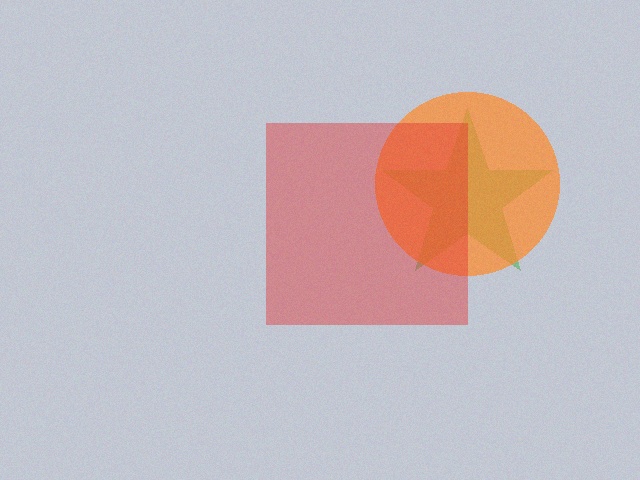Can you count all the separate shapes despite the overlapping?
Yes, there are 3 separate shapes.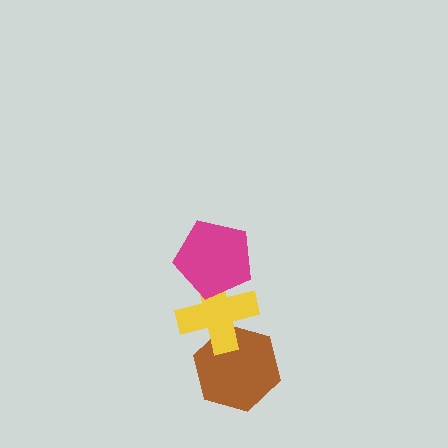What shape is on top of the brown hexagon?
The yellow cross is on top of the brown hexagon.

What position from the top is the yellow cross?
The yellow cross is 2nd from the top.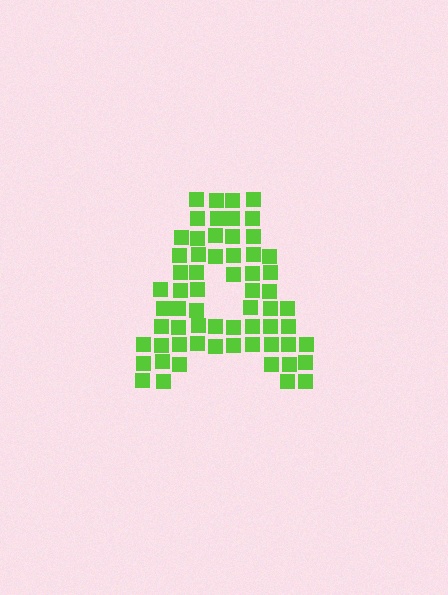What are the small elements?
The small elements are squares.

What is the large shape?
The large shape is the letter A.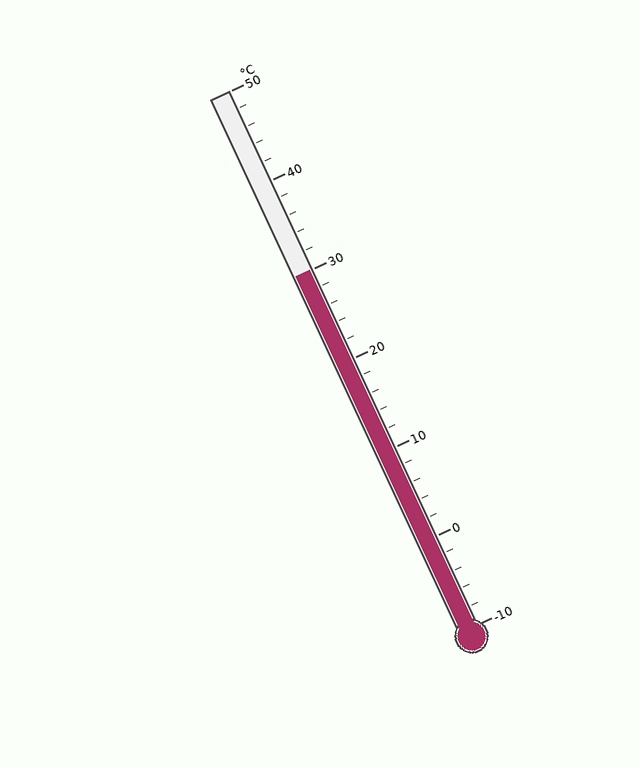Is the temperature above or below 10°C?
The temperature is above 10°C.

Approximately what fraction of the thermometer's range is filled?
The thermometer is filled to approximately 65% of its range.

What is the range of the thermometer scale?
The thermometer scale ranges from -10°C to 50°C.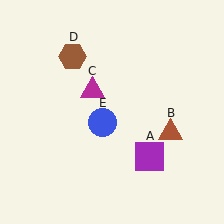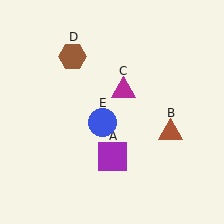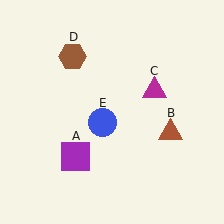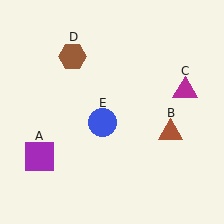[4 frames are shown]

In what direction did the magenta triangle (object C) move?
The magenta triangle (object C) moved right.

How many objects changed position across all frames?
2 objects changed position: purple square (object A), magenta triangle (object C).